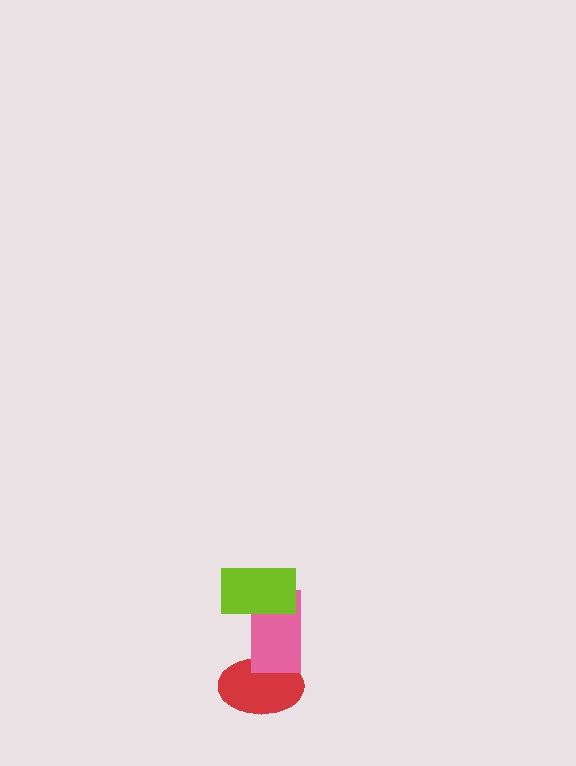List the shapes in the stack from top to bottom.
From top to bottom: the lime rectangle, the pink rectangle, the red ellipse.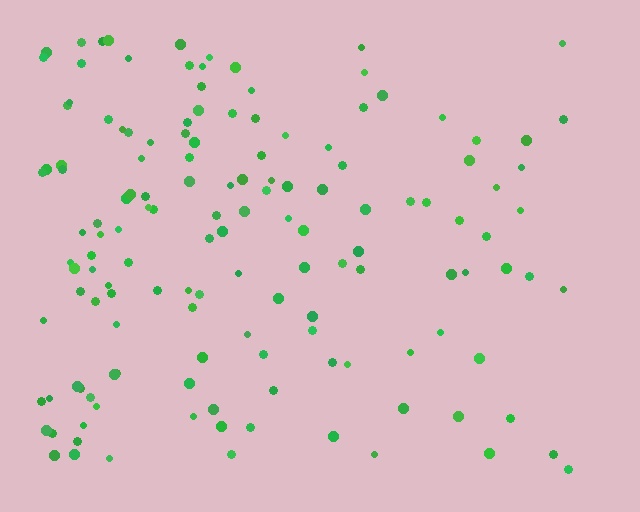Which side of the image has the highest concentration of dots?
The left.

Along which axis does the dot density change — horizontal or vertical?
Horizontal.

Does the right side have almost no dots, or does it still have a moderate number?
Still a moderate number, just noticeably fewer than the left.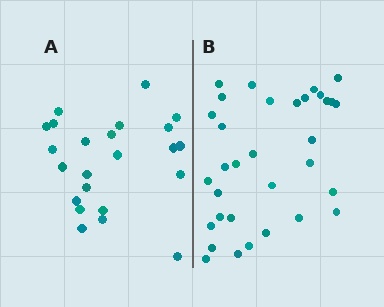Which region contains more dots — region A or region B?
Region B (the right region) has more dots.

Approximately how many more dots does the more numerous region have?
Region B has roughly 10 or so more dots than region A.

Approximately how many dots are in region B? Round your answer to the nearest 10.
About 30 dots. (The exact count is 33, which rounds to 30.)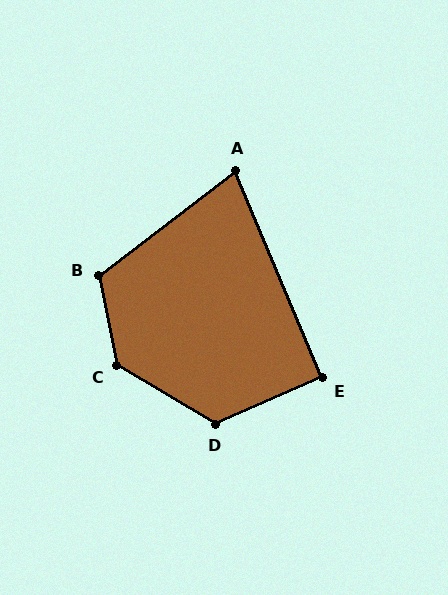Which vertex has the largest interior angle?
C, at approximately 132 degrees.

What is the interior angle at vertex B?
Approximately 116 degrees (obtuse).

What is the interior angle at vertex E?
Approximately 91 degrees (approximately right).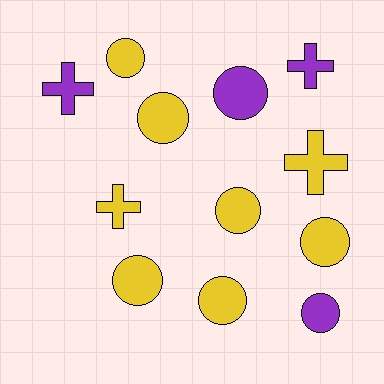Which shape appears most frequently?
Circle, with 8 objects.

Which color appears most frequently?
Yellow, with 8 objects.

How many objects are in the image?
There are 12 objects.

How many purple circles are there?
There are 2 purple circles.